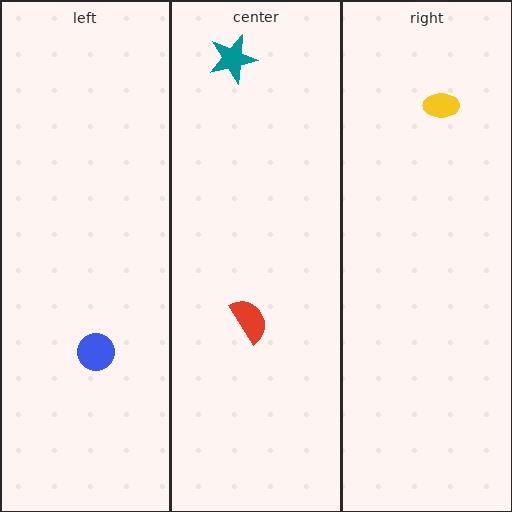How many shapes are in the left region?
1.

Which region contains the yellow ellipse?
The right region.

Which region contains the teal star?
The center region.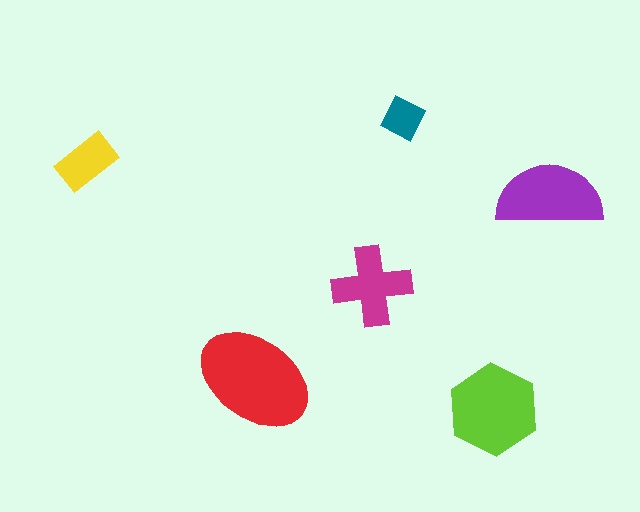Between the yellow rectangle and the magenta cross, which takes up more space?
The magenta cross.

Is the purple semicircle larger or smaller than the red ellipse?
Smaller.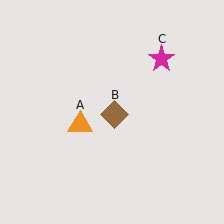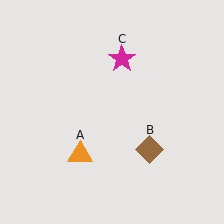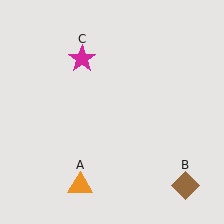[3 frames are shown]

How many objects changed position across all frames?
3 objects changed position: orange triangle (object A), brown diamond (object B), magenta star (object C).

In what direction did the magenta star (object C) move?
The magenta star (object C) moved left.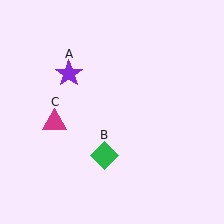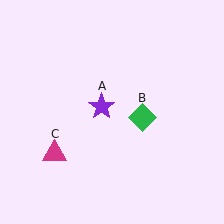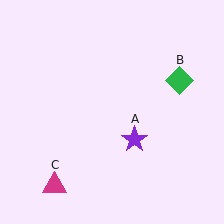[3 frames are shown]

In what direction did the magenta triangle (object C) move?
The magenta triangle (object C) moved down.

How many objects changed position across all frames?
3 objects changed position: purple star (object A), green diamond (object B), magenta triangle (object C).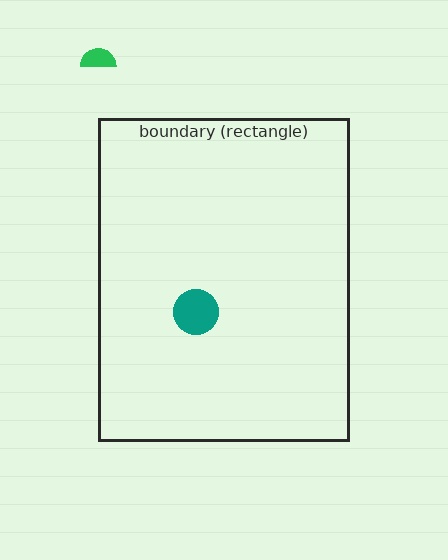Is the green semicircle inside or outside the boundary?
Outside.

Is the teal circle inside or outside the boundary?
Inside.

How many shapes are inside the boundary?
1 inside, 1 outside.